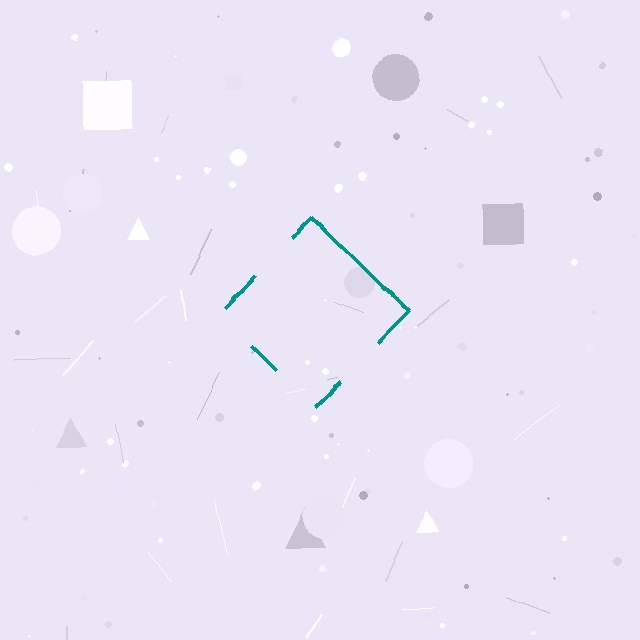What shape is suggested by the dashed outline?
The dashed outline suggests a diamond.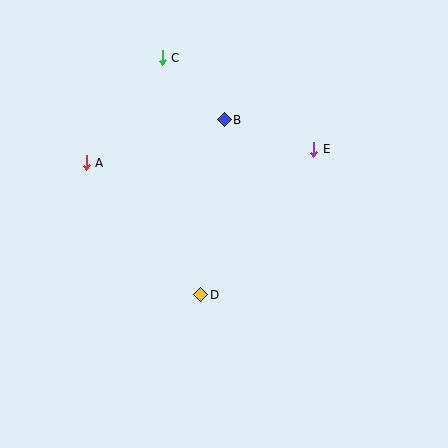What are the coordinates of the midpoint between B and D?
The midpoint between B and D is at (212, 207).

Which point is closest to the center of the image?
Point D at (201, 295) is closest to the center.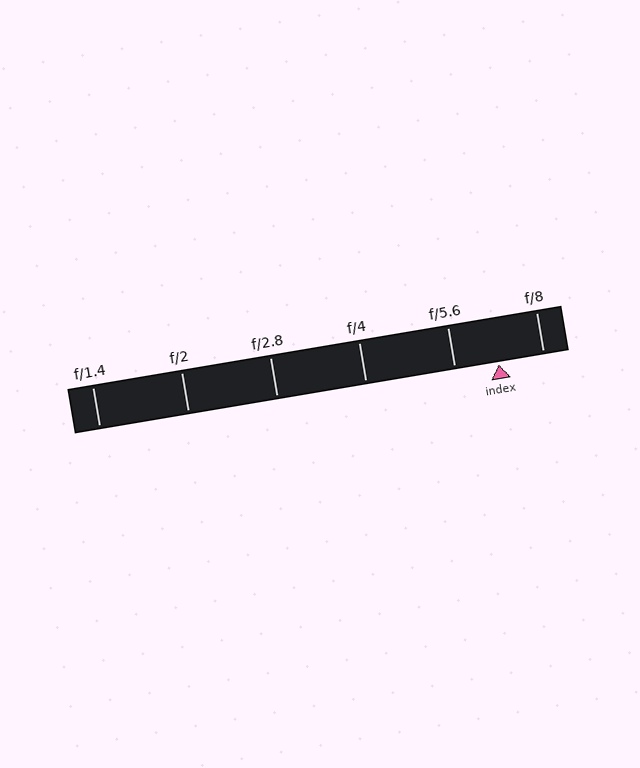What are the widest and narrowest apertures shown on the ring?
The widest aperture shown is f/1.4 and the narrowest is f/8.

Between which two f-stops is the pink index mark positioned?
The index mark is between f/5.6 and f/8.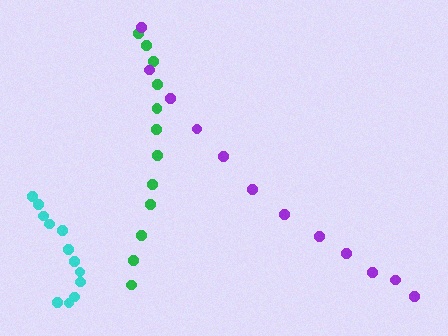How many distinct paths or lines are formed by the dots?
There are 3 distinct paths.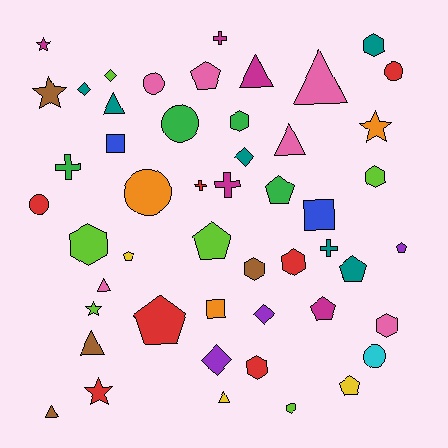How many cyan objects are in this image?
There is 1 cyan object.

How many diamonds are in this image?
There are 5 diamonds.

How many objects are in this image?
There are 50 objects.